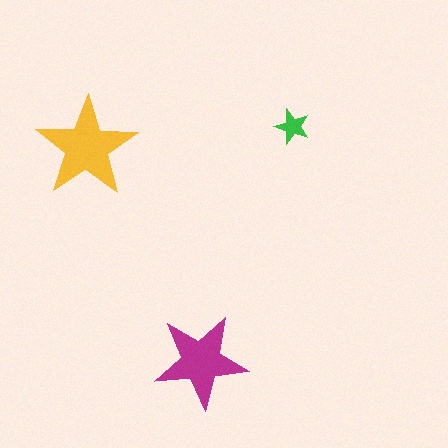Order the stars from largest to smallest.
the yellow one, the magenta one, the green one.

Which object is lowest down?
The magenta star is bottommost.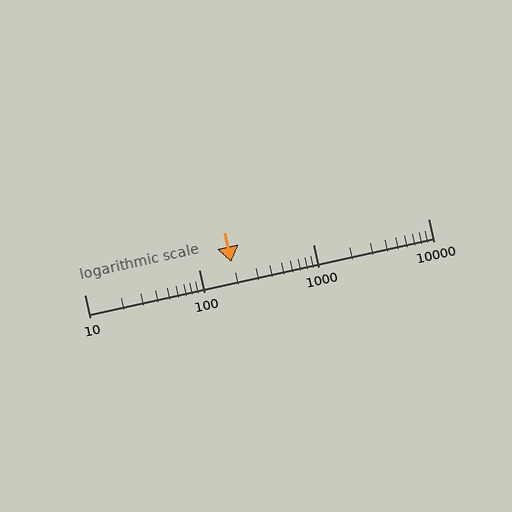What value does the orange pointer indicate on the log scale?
The pointer indicates approximately 190.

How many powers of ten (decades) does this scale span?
The scale spans 3 decades, from 10 to 10000.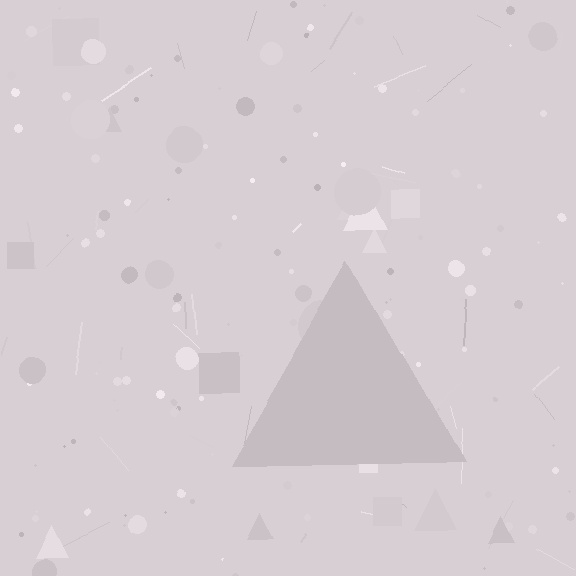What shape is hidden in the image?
A triangle is hidden in the image.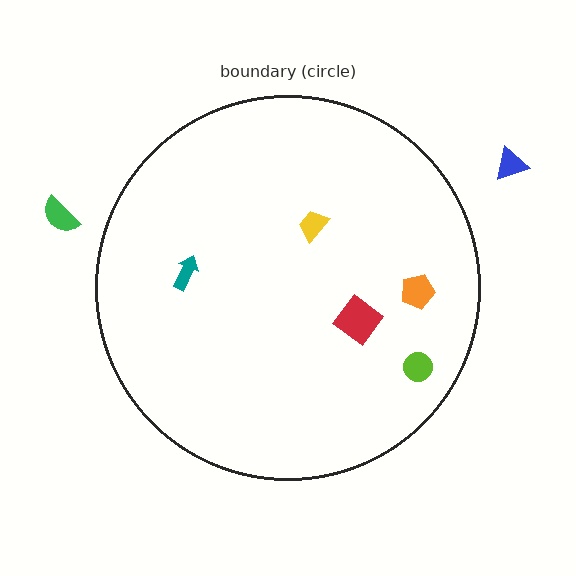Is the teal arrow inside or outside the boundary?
Inside.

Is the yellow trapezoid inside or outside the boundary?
Inside.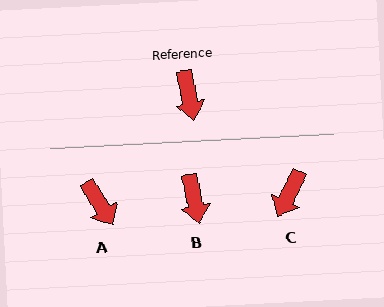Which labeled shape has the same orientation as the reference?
B.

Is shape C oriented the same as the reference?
No, it is off by about 37 degrees.